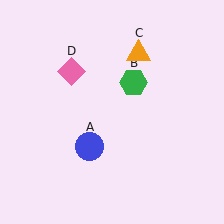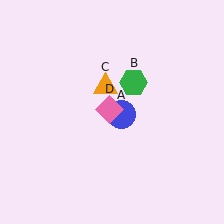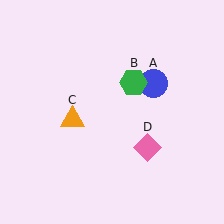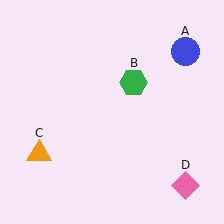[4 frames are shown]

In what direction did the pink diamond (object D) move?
The pink diamond (object D) moved down and to the right.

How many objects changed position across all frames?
3 objects changed position: blue circle (object A), orange triangle (object C), pink diamond (object D).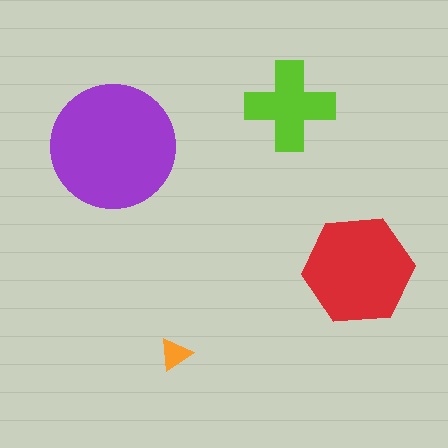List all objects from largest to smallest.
The purple circle, the red hexagon, the lime cross, the orange triangle.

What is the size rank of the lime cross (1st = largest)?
3rd.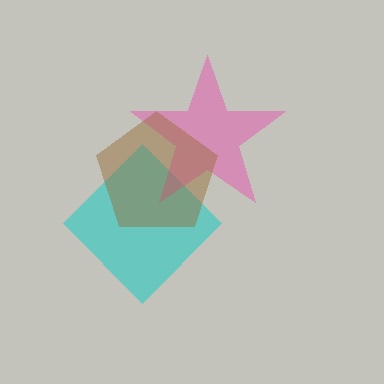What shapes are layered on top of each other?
The layered shapes are: a cyan diamond, a pink star, a brown pentagon.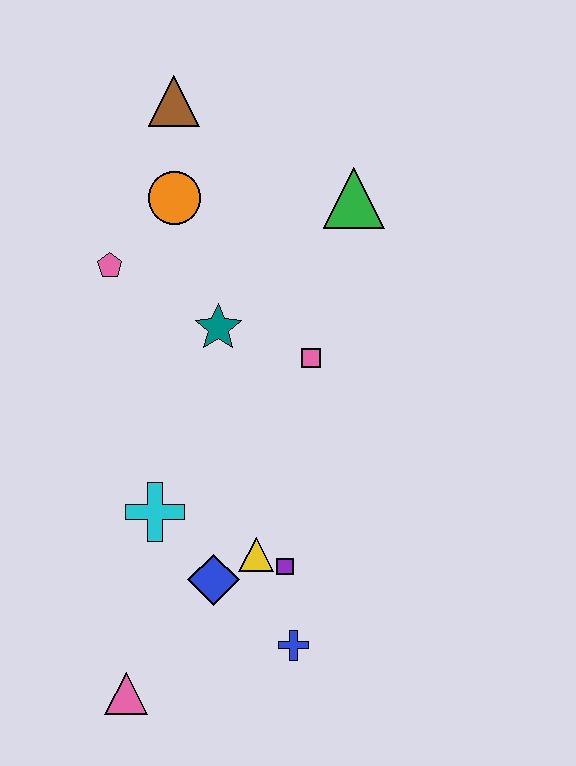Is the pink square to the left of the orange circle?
No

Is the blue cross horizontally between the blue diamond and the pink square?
Yes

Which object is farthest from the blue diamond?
The brown triangle is farthest from the blue diamond.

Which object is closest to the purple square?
The yellow triangle is closest to the purple square.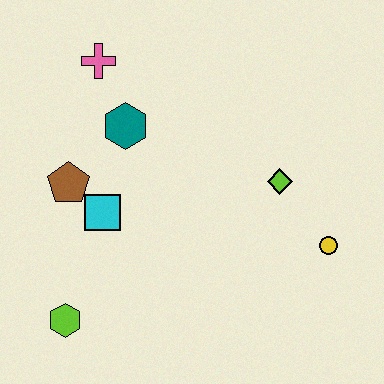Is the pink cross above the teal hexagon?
Yes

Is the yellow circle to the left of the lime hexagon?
No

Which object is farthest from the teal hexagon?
The yellow circle is farthest from the teal hexagon.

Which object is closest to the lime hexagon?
The cyan square is closest to the lime hexagon.